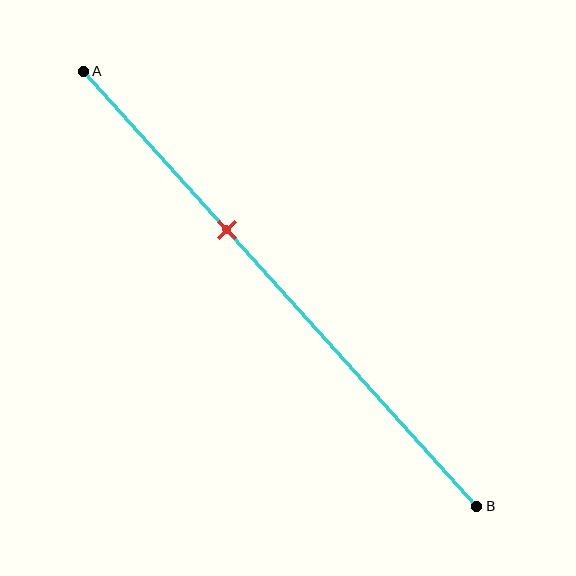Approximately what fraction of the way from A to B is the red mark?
The red mark is approximately 35% of the way from A to B.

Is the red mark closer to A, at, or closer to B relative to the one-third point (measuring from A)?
The red mark is closer to point B than the one-third point of segment AB.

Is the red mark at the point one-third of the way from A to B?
No, the mark is at about 35% from A, not at the 33% one-third point.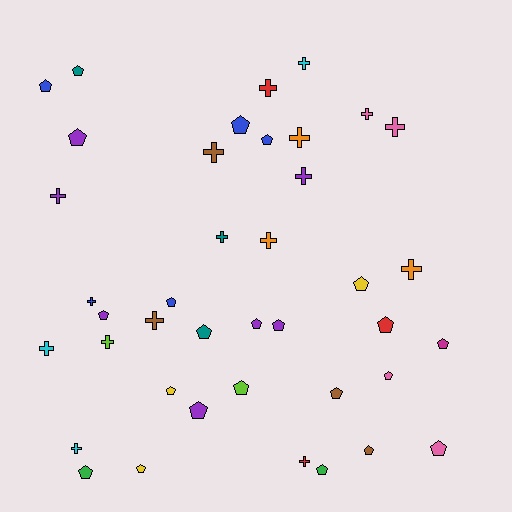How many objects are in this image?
There are 40 objects.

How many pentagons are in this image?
There are 23 pentagons.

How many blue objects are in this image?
There are 5 blue objects.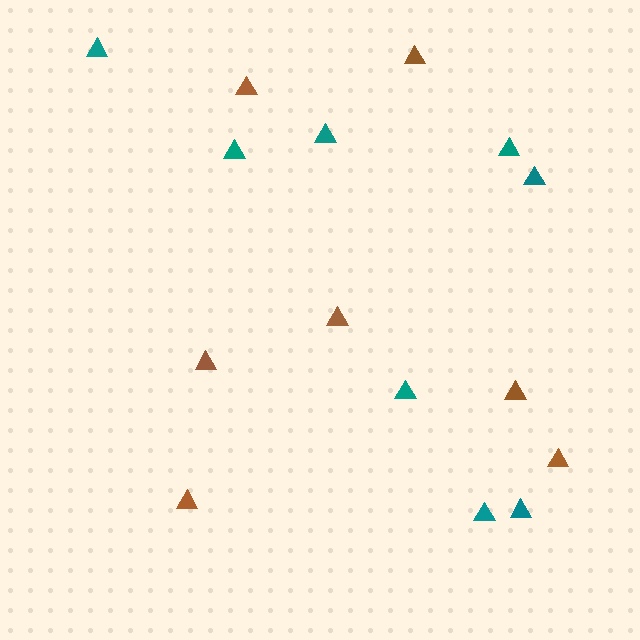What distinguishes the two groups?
There are 2 groups: one group of brown triangles (7) and one group of teal triangles (8).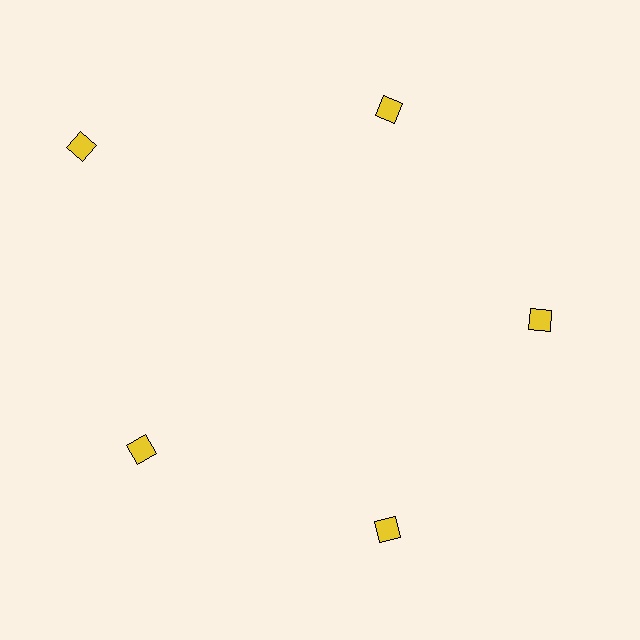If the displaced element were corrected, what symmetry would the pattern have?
It would have 5-fold rotational symmetry — the pattern would map onto itself every 72 degrees.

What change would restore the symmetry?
The symmetry would be restored by moving it inward, back onto the ring so that all 5 diamonds sit at equal angles and equal distance from the center.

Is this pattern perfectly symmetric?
No. The 5 yellow diamonds are arranged in a ring, but one element near the 10 o'clock position is pushed outward from the center, breaking the 5-fold rotational symmetry.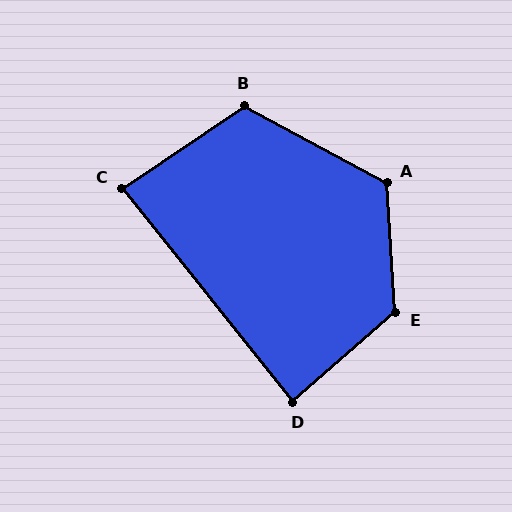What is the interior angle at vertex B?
Approximately 118 degrees (obtuse).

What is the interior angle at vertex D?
Approximately 88 degrees (approximately right).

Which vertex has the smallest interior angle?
C, at approximately 85 degrees.